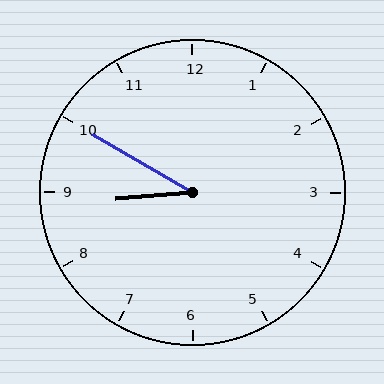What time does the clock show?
8:50.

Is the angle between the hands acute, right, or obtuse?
It is acute.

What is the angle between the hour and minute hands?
Approximately 35 degrees.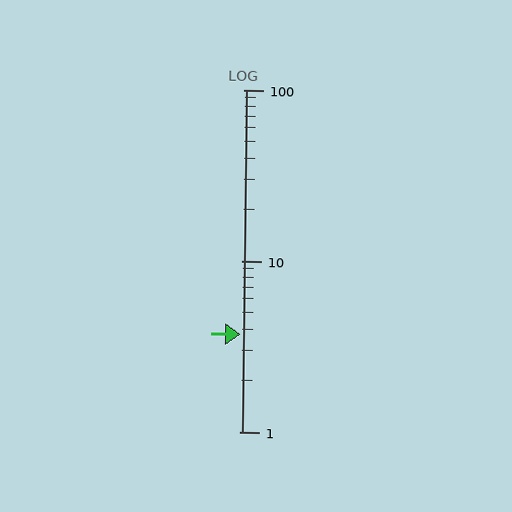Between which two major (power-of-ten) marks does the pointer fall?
The pointer is between 1 and 10.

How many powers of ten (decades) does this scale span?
The scale spans 2 decades, from 1 to 100.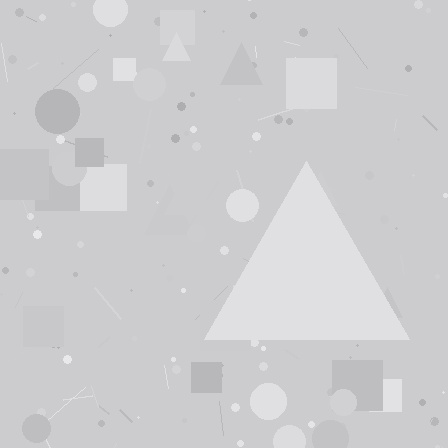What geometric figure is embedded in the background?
A triangle is embedded in the background.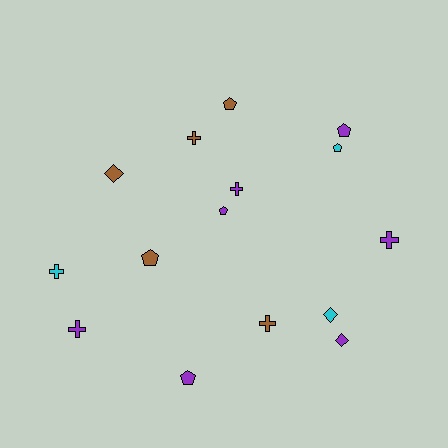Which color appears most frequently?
Purple, with 7 objects.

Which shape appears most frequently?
Pentagon, with 6 objects.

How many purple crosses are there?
There are 3 purple crosses.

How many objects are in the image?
There are 15 objects.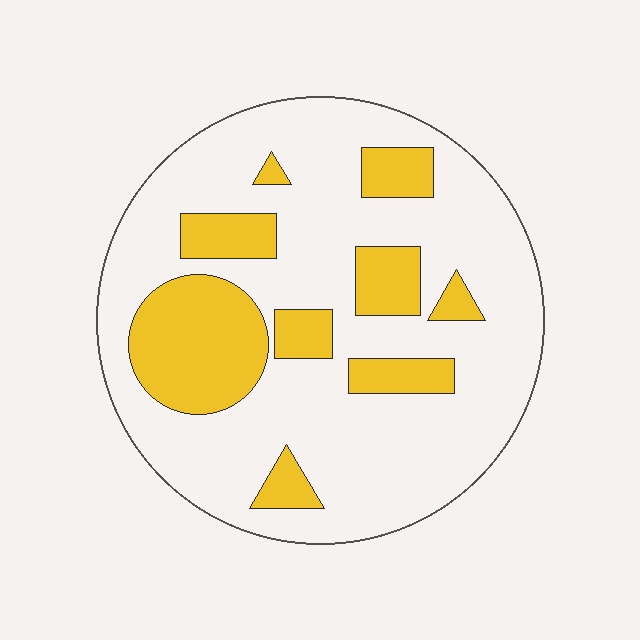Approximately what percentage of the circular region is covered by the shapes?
Approximately 25%.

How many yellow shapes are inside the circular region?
9.